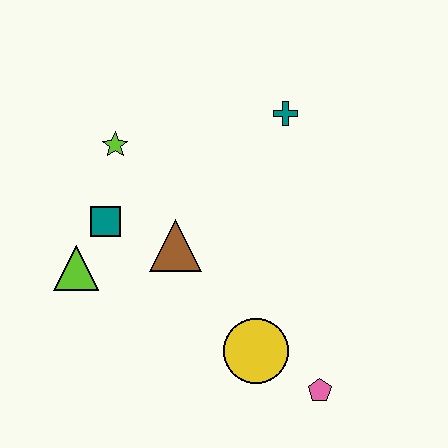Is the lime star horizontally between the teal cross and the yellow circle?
No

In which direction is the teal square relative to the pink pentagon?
The teal square is to the left of the pink pentagon.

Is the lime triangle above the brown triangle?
No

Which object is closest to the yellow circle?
The pink pentagon is closest to the yellow circle.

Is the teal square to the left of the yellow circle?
Yes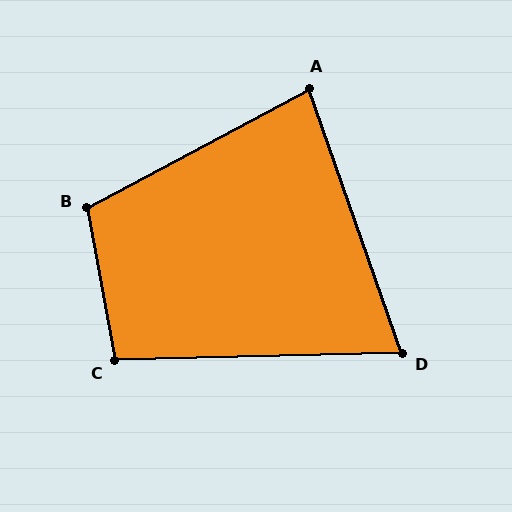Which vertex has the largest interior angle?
B, at approximately 108 degrees.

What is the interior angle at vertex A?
Approximately 81 degrees (acute).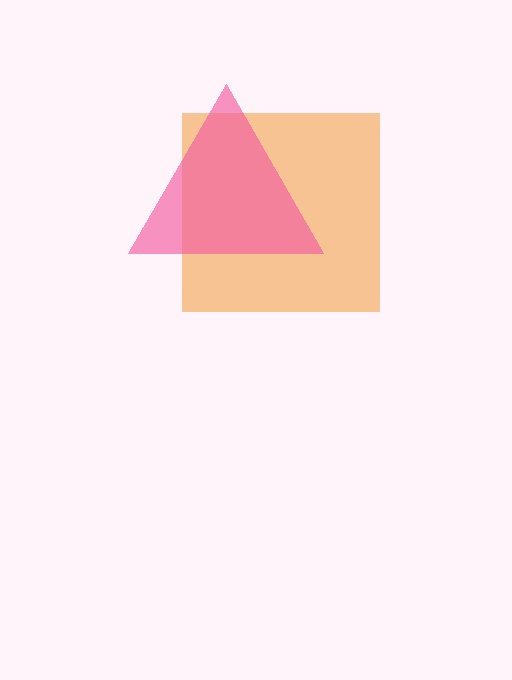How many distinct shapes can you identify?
There are 2 distinct shapes: an orange square, a pink triangle.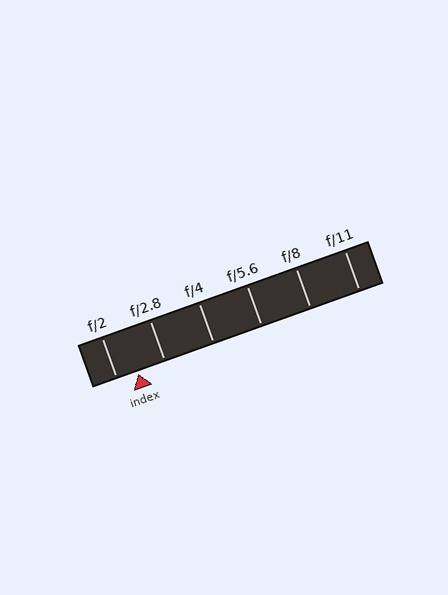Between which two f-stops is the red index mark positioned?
The index mark is between f/2 and f/2.8.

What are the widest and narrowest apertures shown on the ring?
The widest aperture shown is f/2 and the narrowest is f/11.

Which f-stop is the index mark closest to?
The index mark is closest to f/2.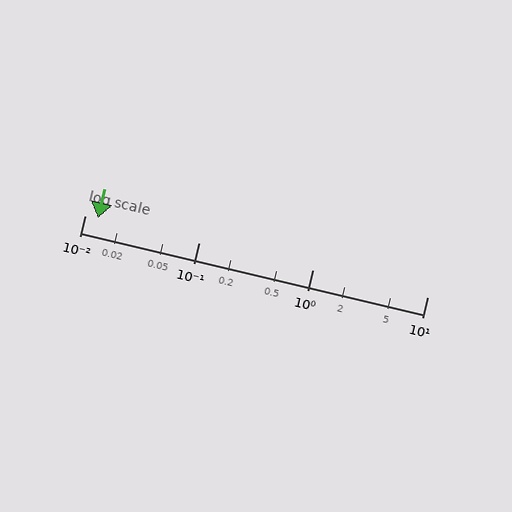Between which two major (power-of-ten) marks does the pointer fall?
The pointer is between 0.01 and 0.1.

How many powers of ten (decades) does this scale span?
The scale spans 3 decades, from 0.01 to 10.